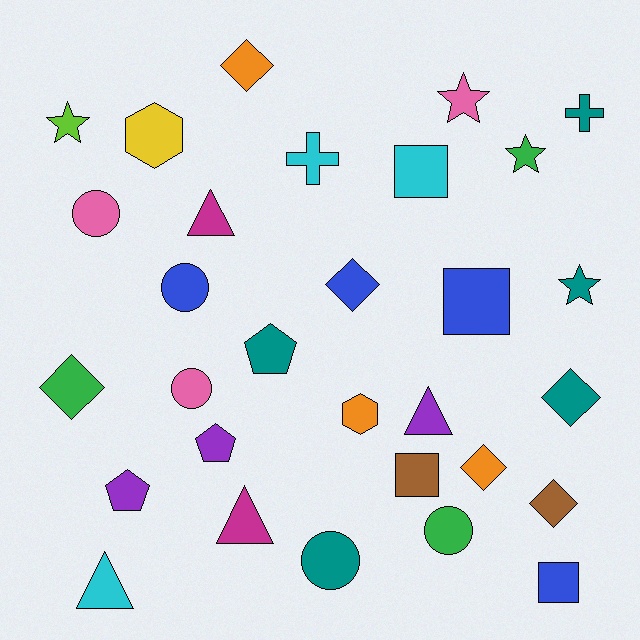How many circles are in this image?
There are 5 circles.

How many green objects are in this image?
There are 3 green objects.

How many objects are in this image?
There are 30 objects.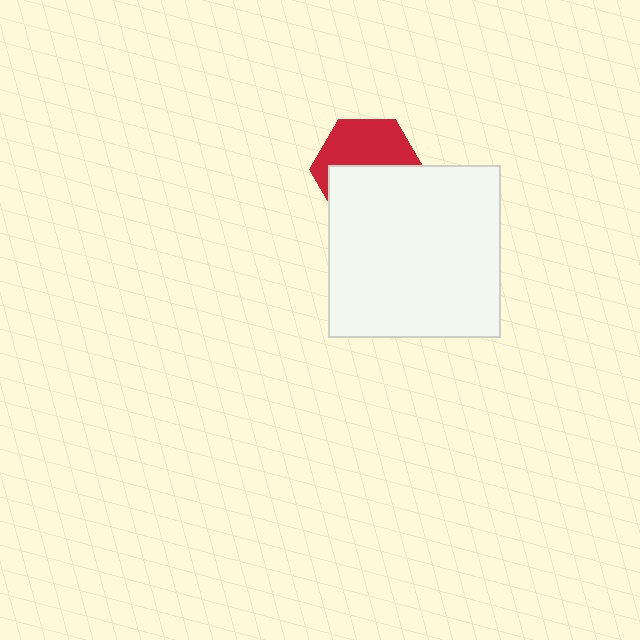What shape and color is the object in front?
The object in front is a white square.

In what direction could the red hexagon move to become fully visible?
The red hexagon could move up. That would shift it out from behind the white square entirely.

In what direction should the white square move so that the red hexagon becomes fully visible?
The white square should move down. That is the shortest direction to clear the overlap and leave the red hexagon fully visible.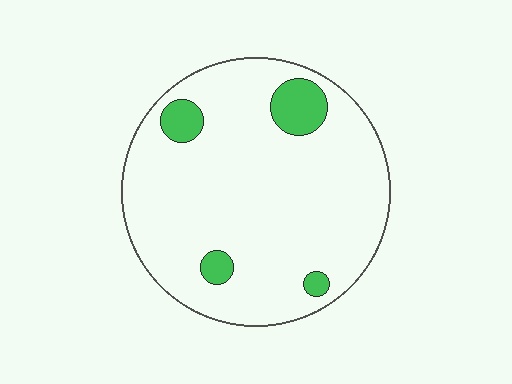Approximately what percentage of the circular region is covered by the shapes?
Approximately 10%.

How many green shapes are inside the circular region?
4.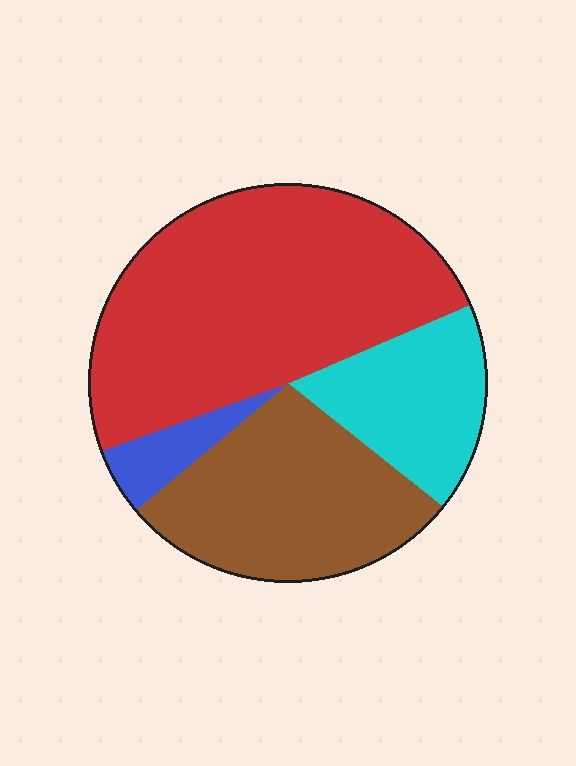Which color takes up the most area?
Red, at roughly 50%.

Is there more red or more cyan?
Red.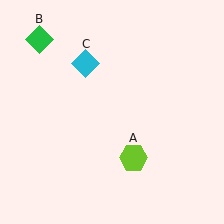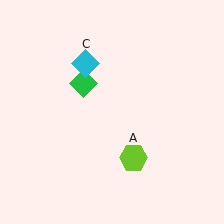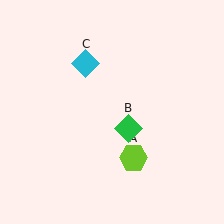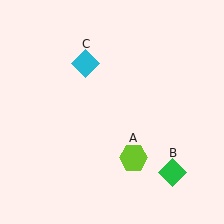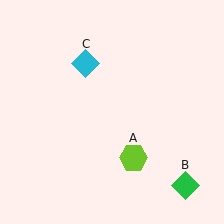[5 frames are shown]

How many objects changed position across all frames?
1 object changed position: green diamond (object B).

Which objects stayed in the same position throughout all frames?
Lime hexagon (object A) and cyan diamond (object C) remained stationary.